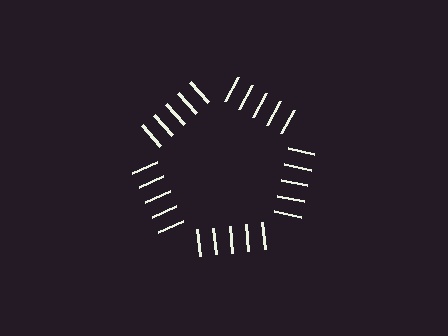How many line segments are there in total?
25 — 5 along each of the 5 edges.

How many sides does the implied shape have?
5 sides — the line-ends trace a pentagon.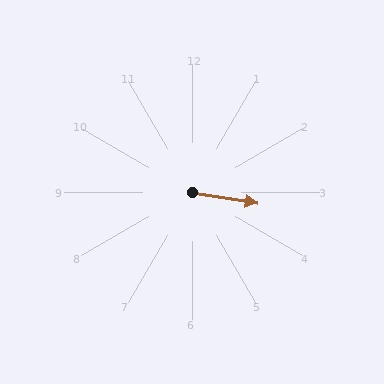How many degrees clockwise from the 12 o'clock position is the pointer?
Approximately 99 degrees.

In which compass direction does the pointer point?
East.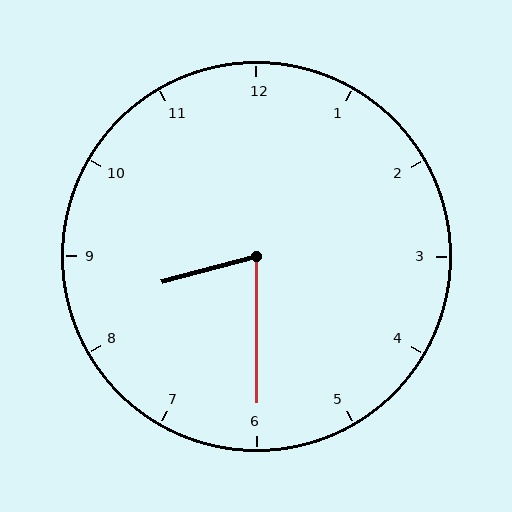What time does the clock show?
8:30.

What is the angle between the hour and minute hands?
Approximately 75 degrees.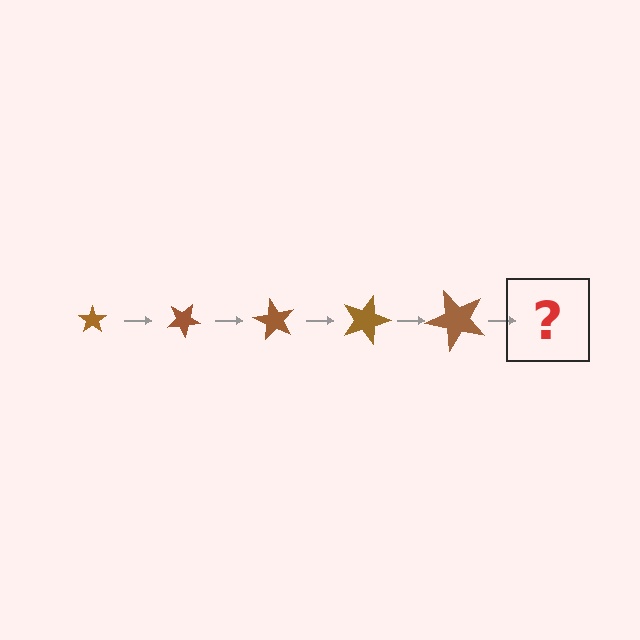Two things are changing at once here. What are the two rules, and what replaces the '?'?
The two rules are that the star grows larger each step and it rotates 30 degrees each step. The '?' should be a star, larger than the previous one and rotated 150 degrees from the start.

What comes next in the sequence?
The next element should be a star, larger than the previous one and rotated 150 degrees from the start.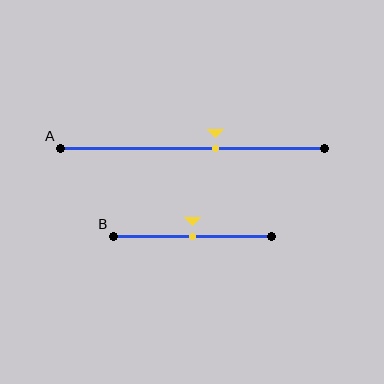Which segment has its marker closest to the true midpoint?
Segment B has its marker closest to the true midpoint.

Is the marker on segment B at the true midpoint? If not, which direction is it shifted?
Yes, the marker on segment B is at the true midpoint.